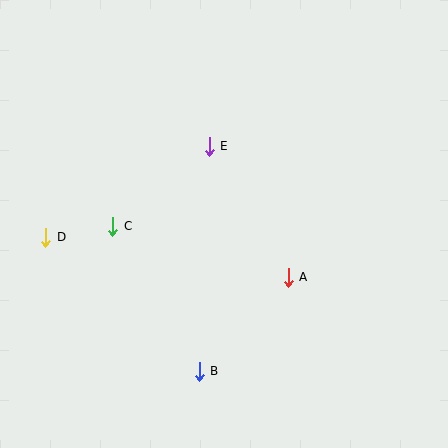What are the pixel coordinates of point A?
Point A is at (288, 277).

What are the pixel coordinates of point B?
Point B is at (199, 371).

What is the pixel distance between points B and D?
The distance between B and D is 204 pixels.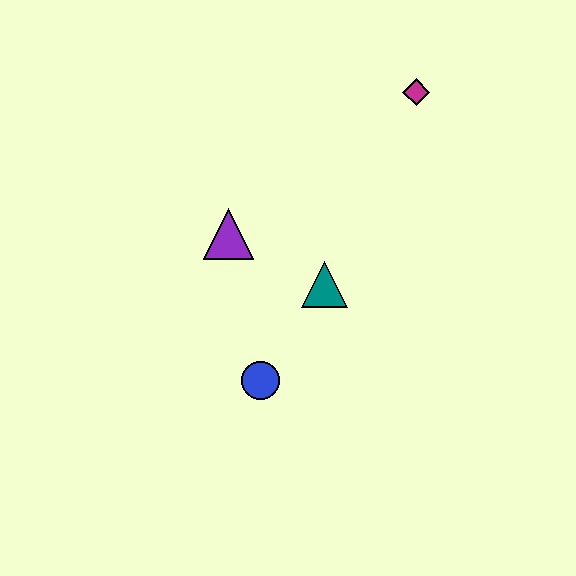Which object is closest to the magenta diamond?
The teal triangle is closest to the magenta diamond.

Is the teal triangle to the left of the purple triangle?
No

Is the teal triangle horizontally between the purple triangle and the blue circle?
No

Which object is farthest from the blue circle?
The magenta diamond is farthest from the blue circle.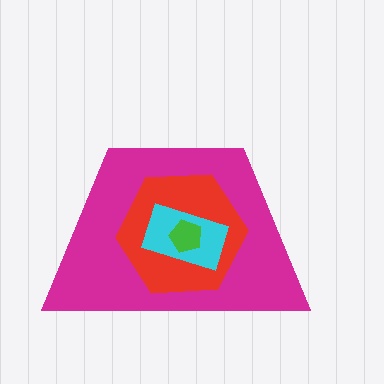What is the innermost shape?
The green pentagon.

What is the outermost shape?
The magenta trapezoid.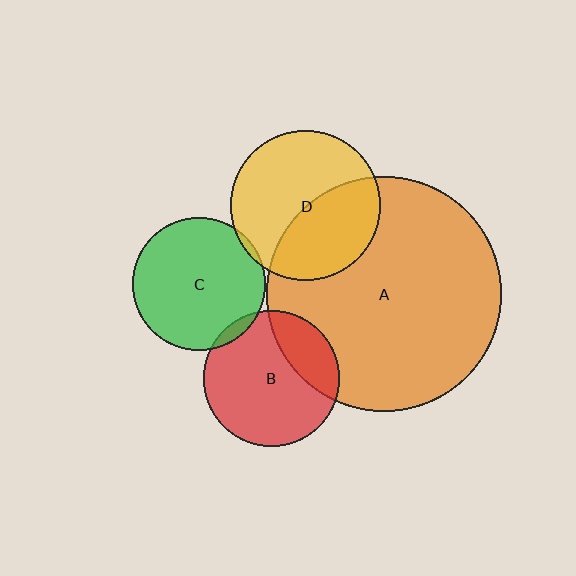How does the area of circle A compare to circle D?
Approximately 2.4 times.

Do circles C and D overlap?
Yes.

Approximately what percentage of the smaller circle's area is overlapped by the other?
Approximately 5%.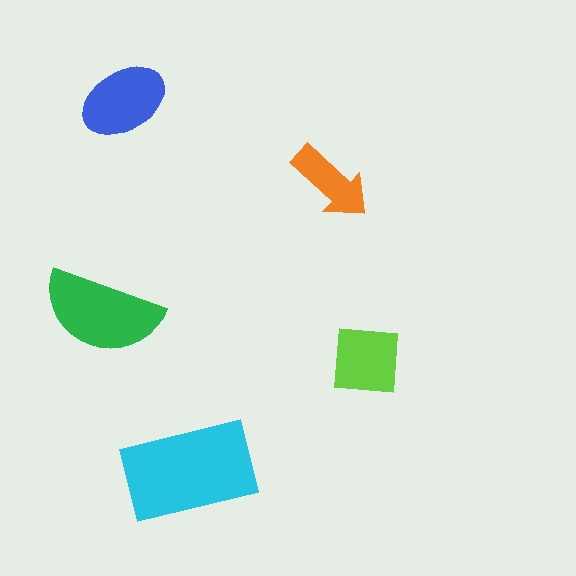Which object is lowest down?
The cyan rectangle is bottommost.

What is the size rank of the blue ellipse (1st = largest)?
3rd.